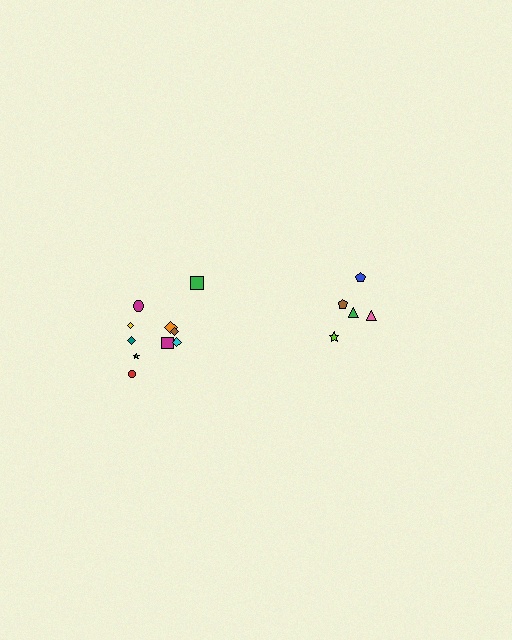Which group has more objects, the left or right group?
The left group.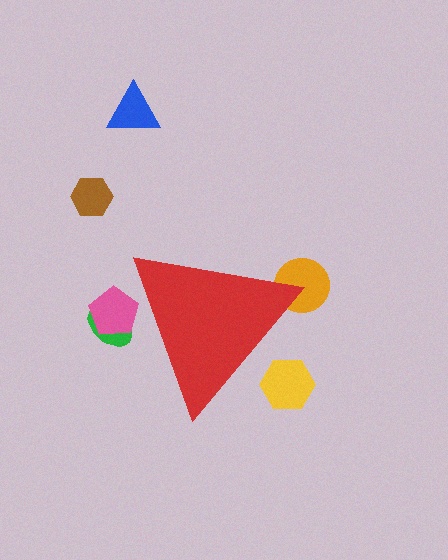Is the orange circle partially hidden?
Yes, the orange circle is partially hidden behind the red triangle.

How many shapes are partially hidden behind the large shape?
4 shapes are partially hidden.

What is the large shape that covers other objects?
A red triangle.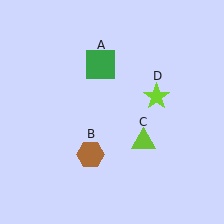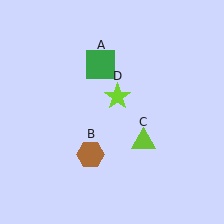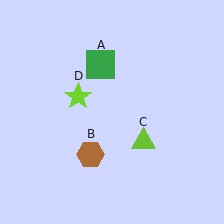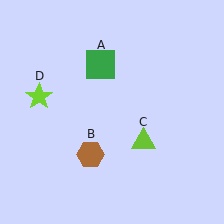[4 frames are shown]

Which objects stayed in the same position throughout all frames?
Green square (object A) and brown hexagon (object B) and lime triangle (object C) remained stationary.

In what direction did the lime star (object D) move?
The lime star (object D) moved left.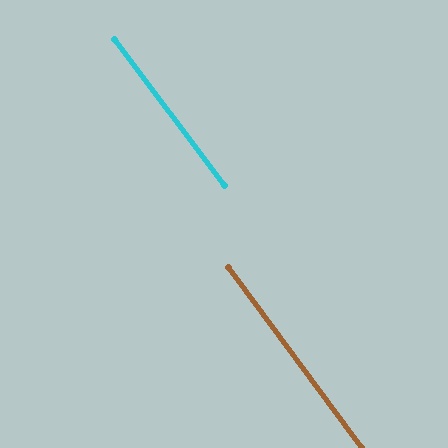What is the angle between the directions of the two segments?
Approximately 0 degrees.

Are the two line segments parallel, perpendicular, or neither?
Parallel — their directions differ by only 0.3°.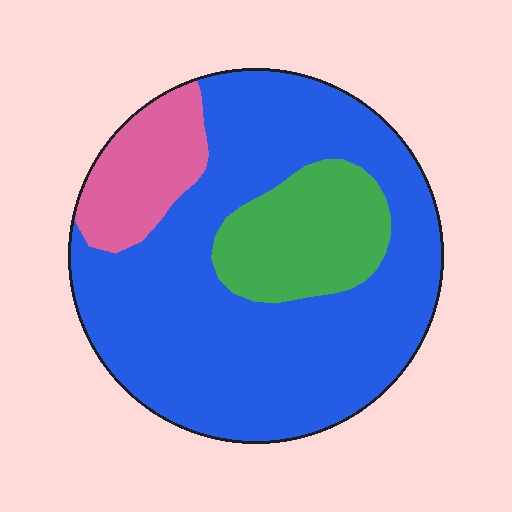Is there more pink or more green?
Green.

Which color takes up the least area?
Pink, at roughly 15%.